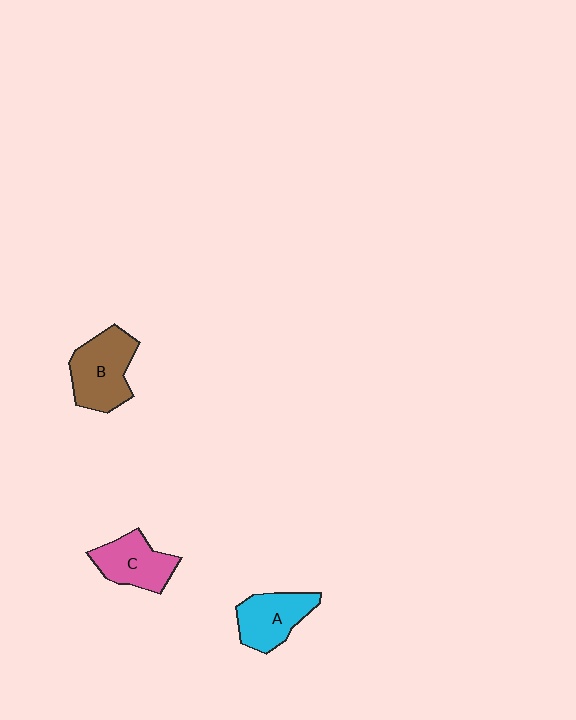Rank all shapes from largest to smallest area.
From largest to smallest: B (brown), A (cyan), C (pink).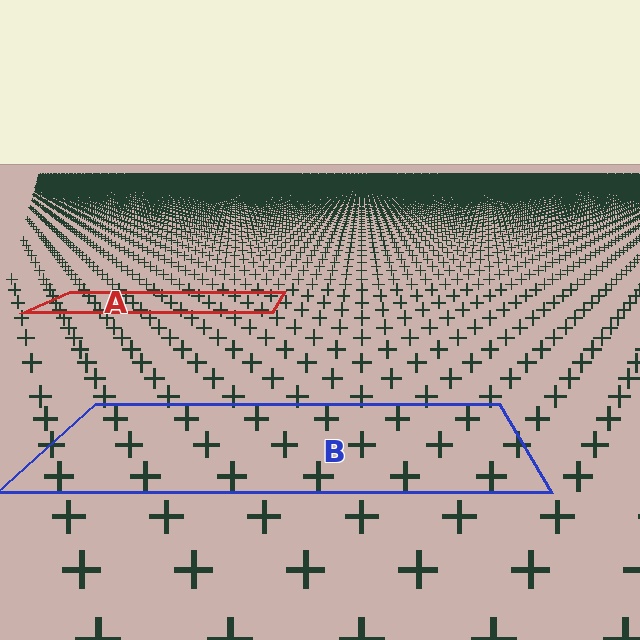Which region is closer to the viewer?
Region B is closer. The texture elements there are larger and more spread out.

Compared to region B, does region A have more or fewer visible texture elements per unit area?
Region A has more texture elements per unit area — they are packed more densely because it is farther away.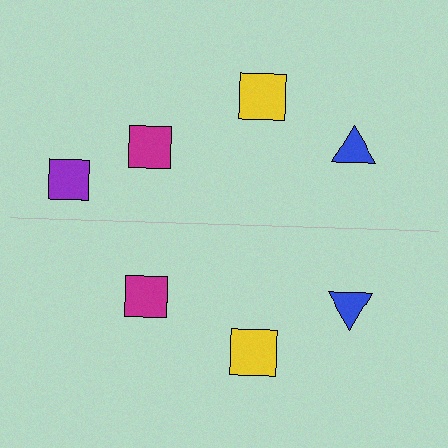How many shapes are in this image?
There are 7 shapes in this image.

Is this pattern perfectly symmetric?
No, the pattern is not perfectly symmetric. A purple square is missing from the bottom side.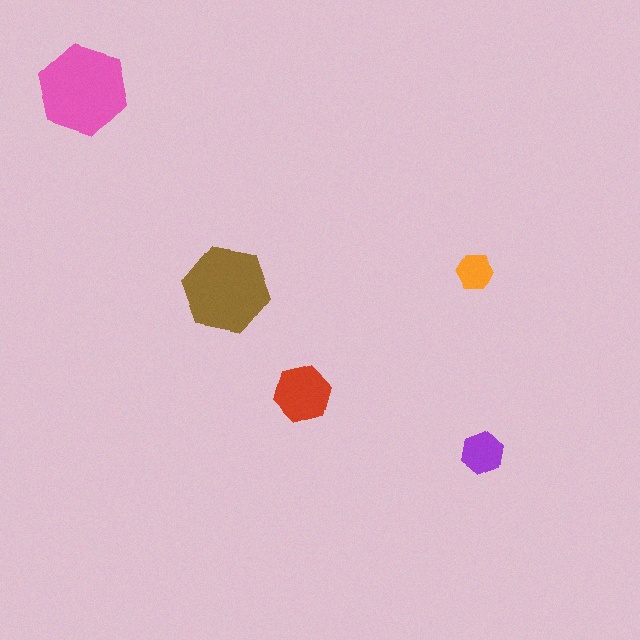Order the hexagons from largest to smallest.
the pink one, the brown one, the red one, the purple one, the orange one.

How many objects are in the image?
There are 5 objects in the image.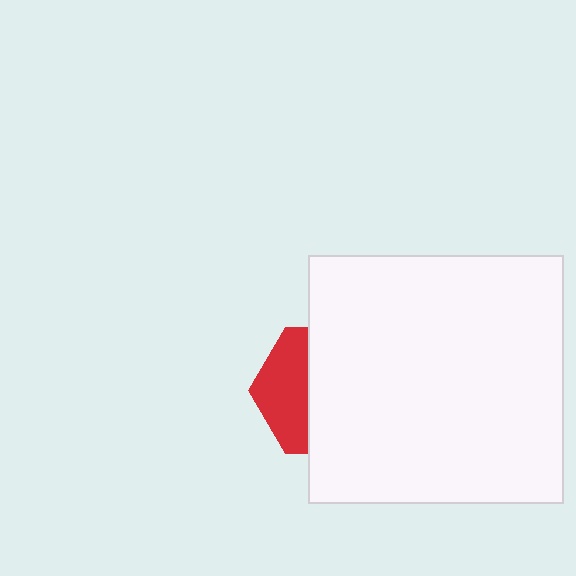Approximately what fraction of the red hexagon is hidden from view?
Roughly 63% of the red hexagon is hidden behind the white rectangle.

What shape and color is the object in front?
The object in front is a white rectangle.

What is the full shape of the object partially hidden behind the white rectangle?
The partially hidden object is a red hexagon.